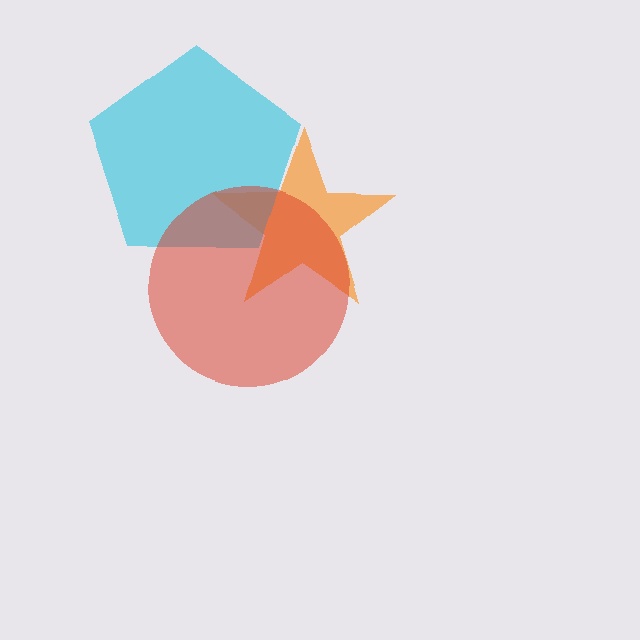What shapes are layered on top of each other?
The layered shapes are: an orange star, a cyan pentagon, a red circle.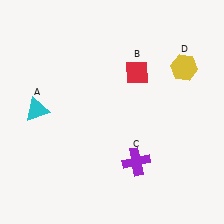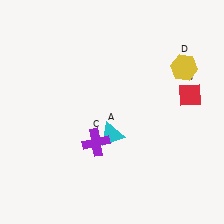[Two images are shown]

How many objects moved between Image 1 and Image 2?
3 objects moved between the two images.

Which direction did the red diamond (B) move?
The red diamond (B) moved right.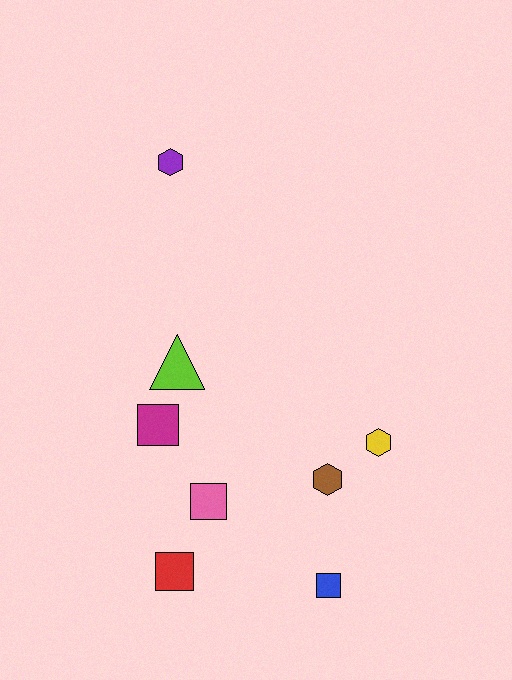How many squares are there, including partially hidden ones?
There are 4 squares.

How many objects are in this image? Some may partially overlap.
There are 8 objects.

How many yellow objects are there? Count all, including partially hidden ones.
There is 1 yellow object.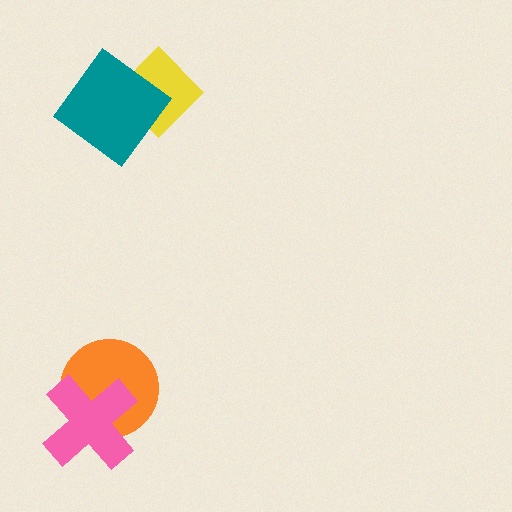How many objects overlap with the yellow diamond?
1 object overlaps with the yellow diamond.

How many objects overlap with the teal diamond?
1 object overlaps with the teal diamond.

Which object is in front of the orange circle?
The pink cross is in front of the orange circle.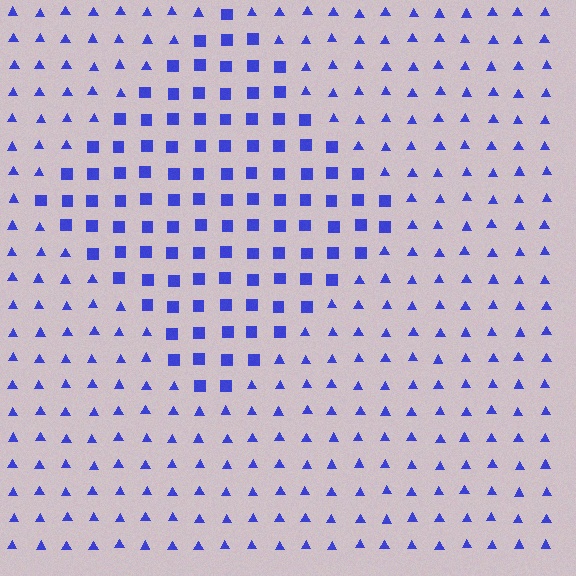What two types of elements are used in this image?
The image uses squares inside the diamond region and triangles outside it.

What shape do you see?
I see a diamond.